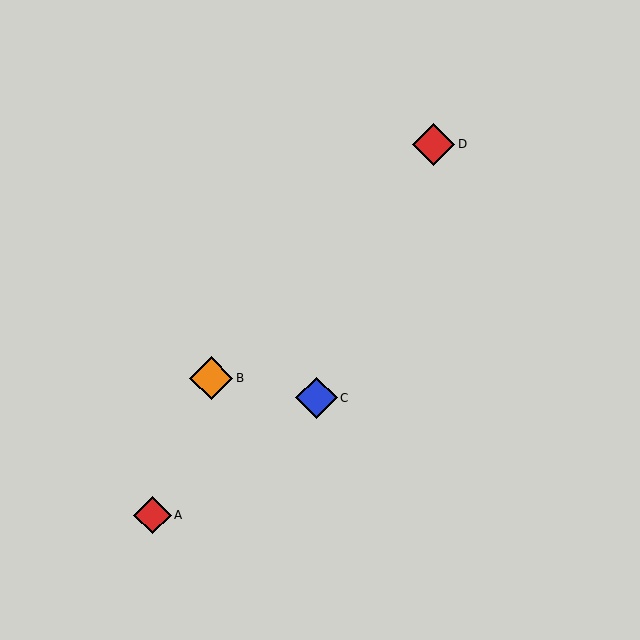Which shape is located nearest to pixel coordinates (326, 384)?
The blue diamond (labeled C) at (317, 398) is nearest to that location.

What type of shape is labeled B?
Shape B is an orange diamond.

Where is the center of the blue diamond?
The center of the blue diamond is at (317, 398).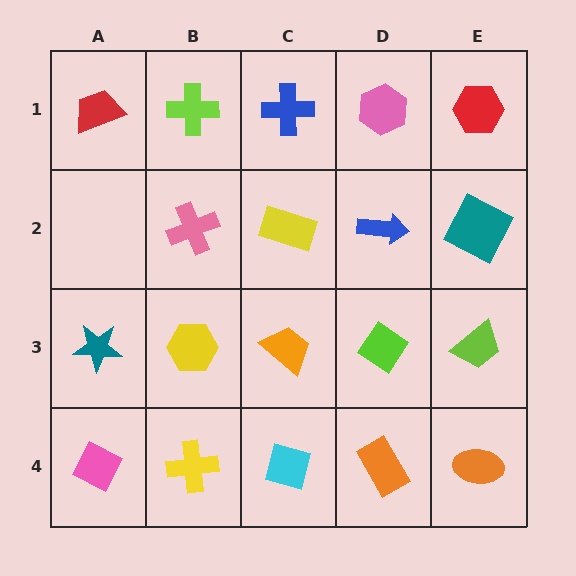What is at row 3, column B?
A yellow hexagon.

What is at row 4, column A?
A pink diamond.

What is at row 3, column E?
A lime trapezoid.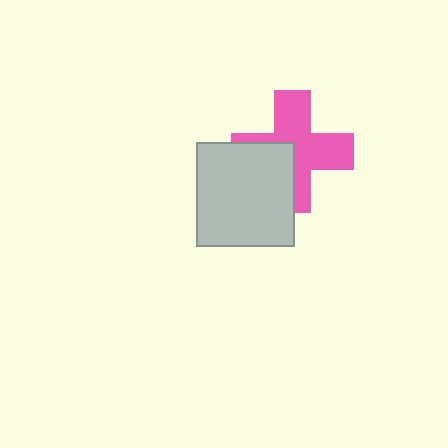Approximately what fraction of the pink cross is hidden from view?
Roughly 36% of the pink cross is hidden behind the light gray rectangle.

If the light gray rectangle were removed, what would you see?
You would see the complete pink cross.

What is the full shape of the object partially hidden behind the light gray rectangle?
The partially hidden object is a pink cross.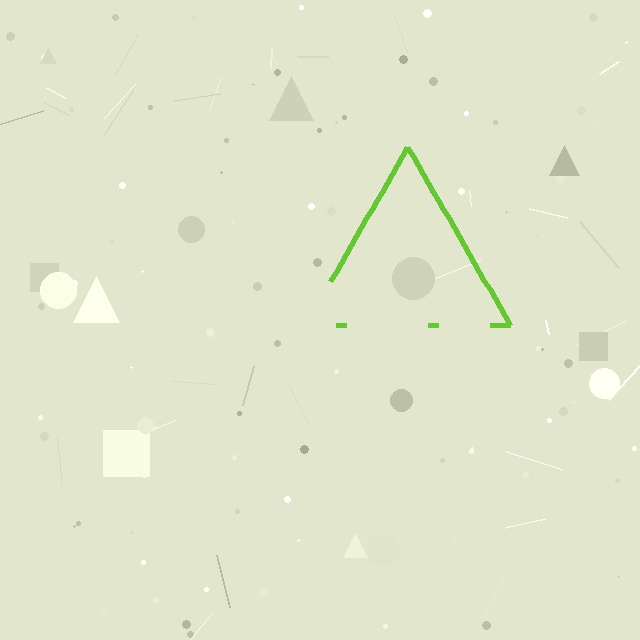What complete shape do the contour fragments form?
The contour fragments form a triangle.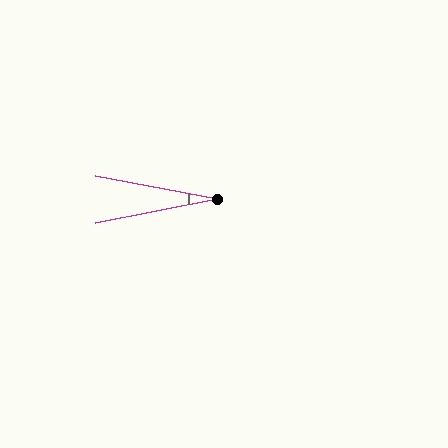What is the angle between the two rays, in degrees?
Approximately 22 degrees.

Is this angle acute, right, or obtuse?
It is acute.